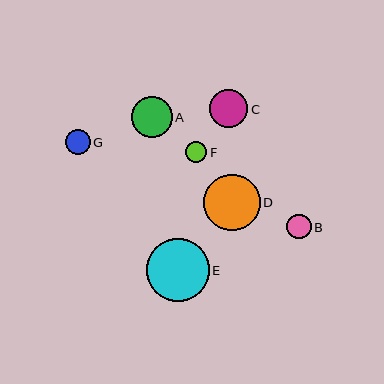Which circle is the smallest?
Circle F is the smallest with a size of approximately 21 pixels.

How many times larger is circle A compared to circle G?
Circle A is approximately 1.6 times the size of circle G.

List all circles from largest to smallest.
From largest to smallest: E, D, A, C, G, B, F.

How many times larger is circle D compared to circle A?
Circle D is approximately 1.4 times the size of circle A.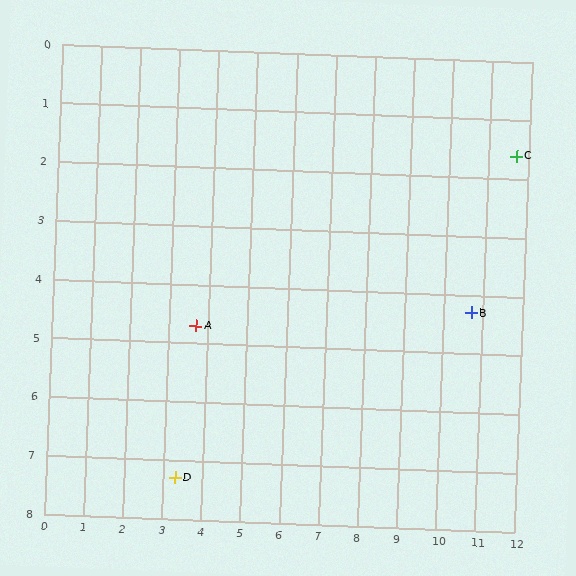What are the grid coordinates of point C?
Point C is at approximately (11.7, 1.6).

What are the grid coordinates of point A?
Point A is at approximately (3.7, 4.7).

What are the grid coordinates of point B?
Point B is at approximately (10.7, 4.3).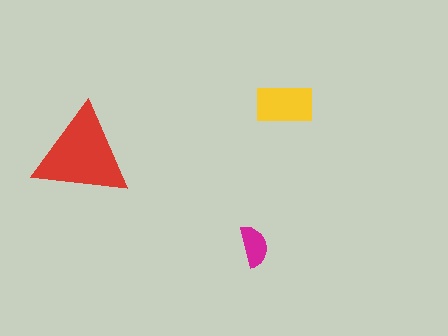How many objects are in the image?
There are 3 objects in the image.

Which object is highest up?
The yellow rectangle is topmost.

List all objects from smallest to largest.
The magenta semicircle, the yellow rectangle, the red triangle.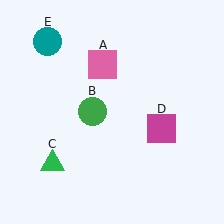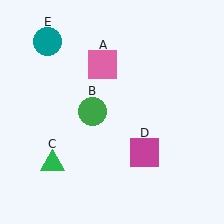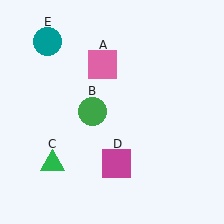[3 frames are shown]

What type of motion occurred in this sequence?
The magenta square (object D) rotated clockwise around the center of the scene.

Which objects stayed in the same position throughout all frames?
Pink square (object A) and green circle (object B) and green triangle (object C) and teal circle (object E) remained stationary.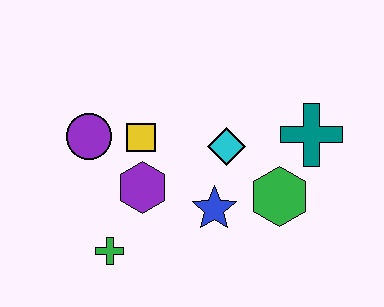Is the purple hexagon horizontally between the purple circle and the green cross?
No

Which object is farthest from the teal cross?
The green cross is farthest from the teal cross.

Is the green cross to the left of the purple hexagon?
Yes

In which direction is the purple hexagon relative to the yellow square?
The purple hexagon is below the yellow square.